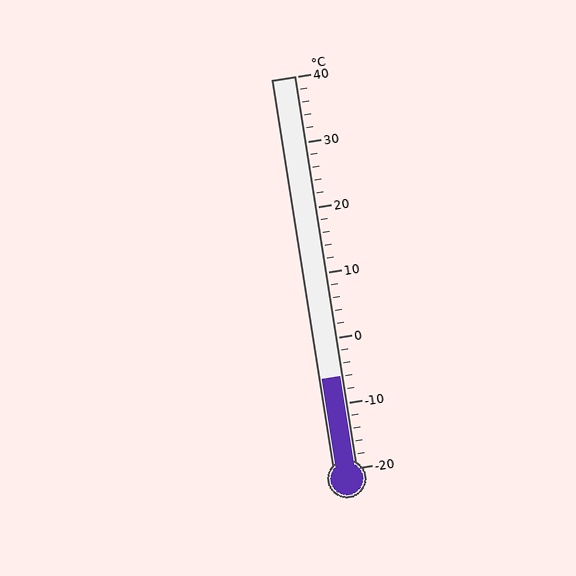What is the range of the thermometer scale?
The thermometer scale ranges from -20°C to 40°C.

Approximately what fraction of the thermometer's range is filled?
The thermometer is filled to approximately 25% of its range.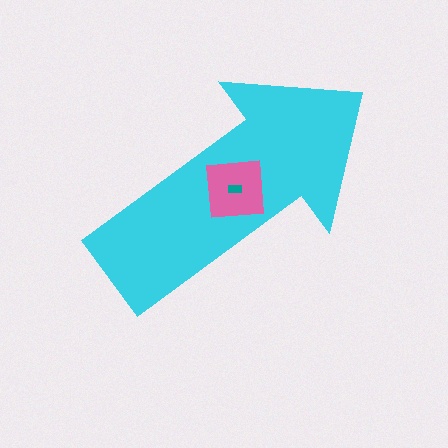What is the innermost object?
The teal rectangle.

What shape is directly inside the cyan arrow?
The pink square.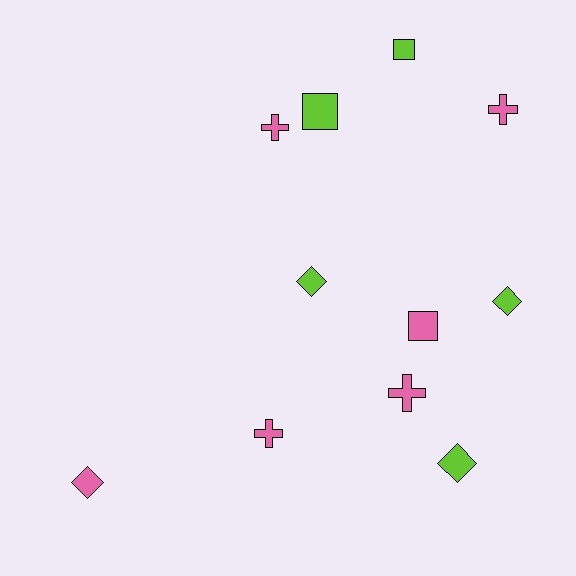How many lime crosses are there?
There are no lime crosses.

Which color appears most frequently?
Pink, with 6 objects.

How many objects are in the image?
There are 11 objects.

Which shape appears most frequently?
Diamond, with 4 objects.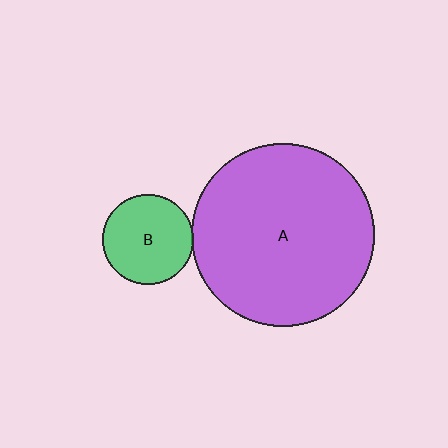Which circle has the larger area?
Circle A (purple).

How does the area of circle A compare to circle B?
Approximately 4.1 times.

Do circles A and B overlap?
Yes.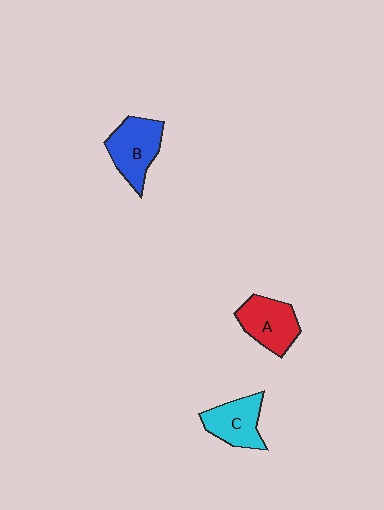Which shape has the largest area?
Shape B (blue).